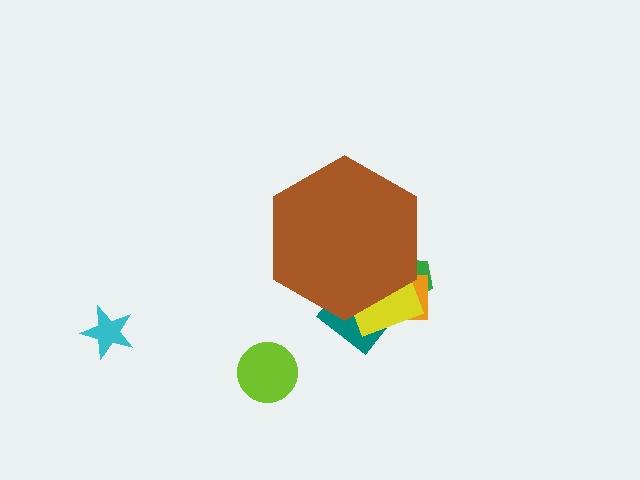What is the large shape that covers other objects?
A brown hexagon.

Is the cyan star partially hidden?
No, the cyan star is fully visible.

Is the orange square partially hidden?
Yes, the orange square is partially hidden behind the brown hexagon.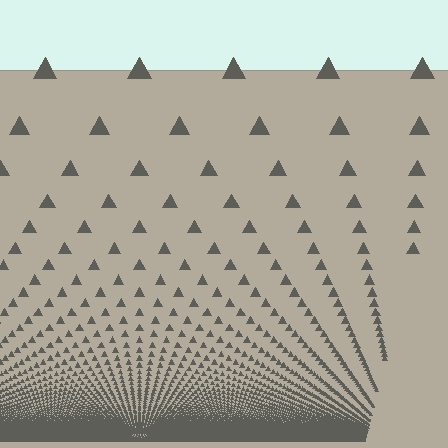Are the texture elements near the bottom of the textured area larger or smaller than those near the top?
Smaller. The gradient is inverted — elements near the bottom are smaller and denser.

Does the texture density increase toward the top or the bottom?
Density increases toward the bottom.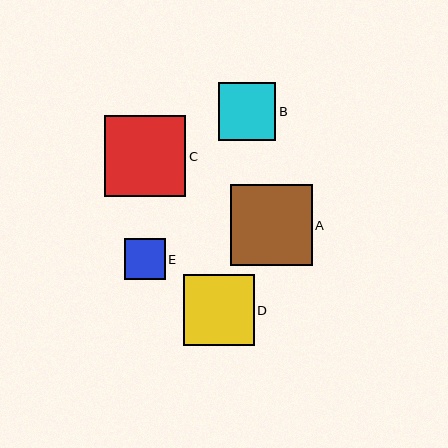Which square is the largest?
Square A is the largest with a size of approximately 82 pixels.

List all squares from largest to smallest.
From largest to smallest: A, C, D, B, E.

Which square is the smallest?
Square E is the smallest with a size of approximately 41 pixels.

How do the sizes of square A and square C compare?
Square A and square C are approximately the same size.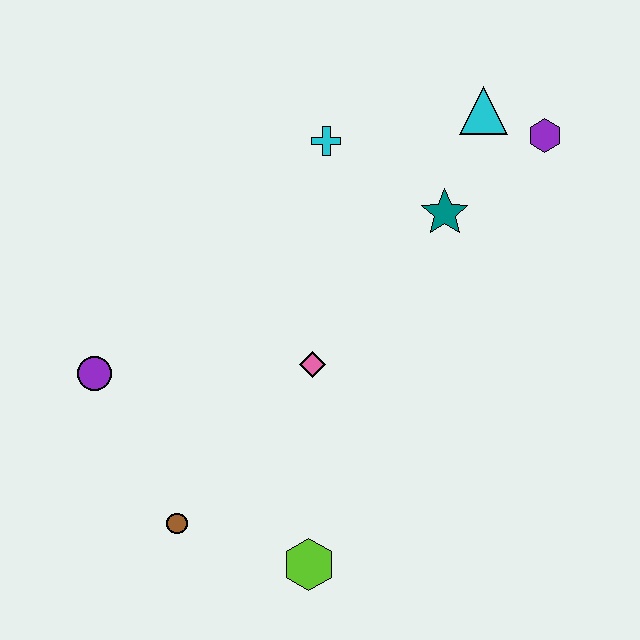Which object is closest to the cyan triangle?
The purple hexagon is closest to the cyan triangle.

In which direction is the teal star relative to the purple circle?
The teal star is to the right of the purple circle.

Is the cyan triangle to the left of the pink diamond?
No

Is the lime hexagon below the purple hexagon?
Yes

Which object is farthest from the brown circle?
The purple hexagon is farthest from the brown circle.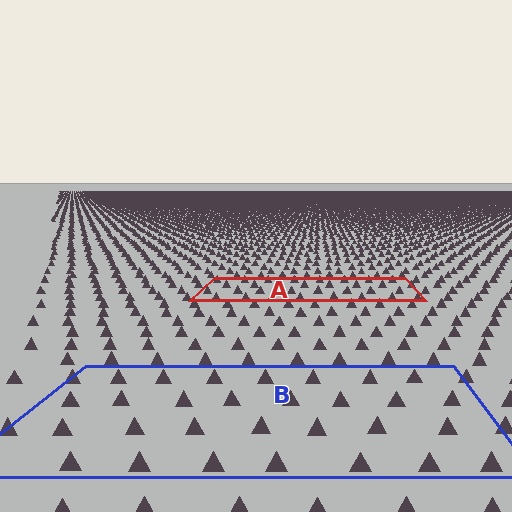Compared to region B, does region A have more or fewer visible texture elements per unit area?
Region A has more texture elements per unit area — they are packed more densely because it is farther away.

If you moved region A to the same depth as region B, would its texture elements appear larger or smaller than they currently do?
They would appear larger. At a closer depth, the same texture elements are projected at a bigger on-screen size.